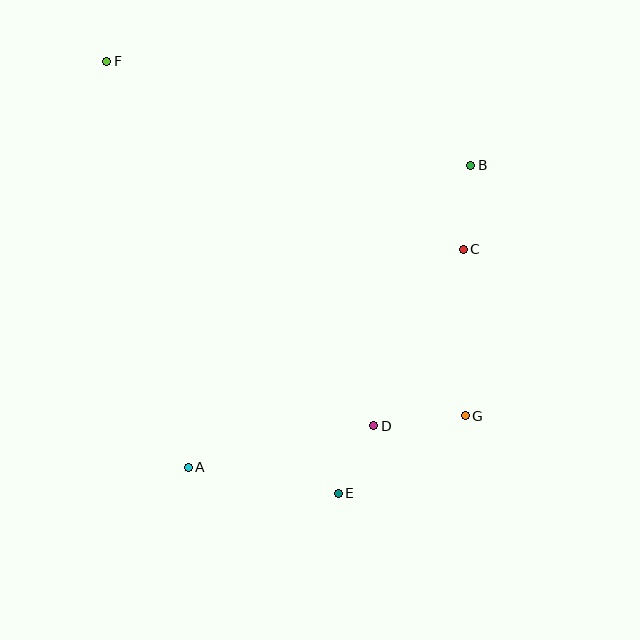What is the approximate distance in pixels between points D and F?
The distance between D and F is approximately 452 pixels.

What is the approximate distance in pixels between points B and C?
The distance between B and C is approximately 84 pixels.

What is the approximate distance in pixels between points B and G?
The distance between B and G is approximately 251 pixels.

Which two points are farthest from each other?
Points F and G are farthest from each other.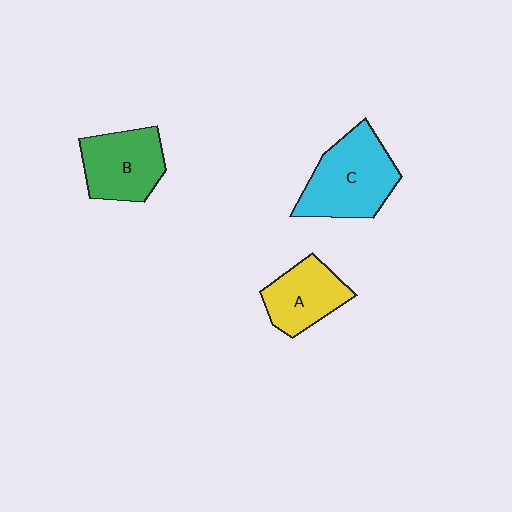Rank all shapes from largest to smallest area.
From largest to smallest: C (cyan), B (green), A (yellow).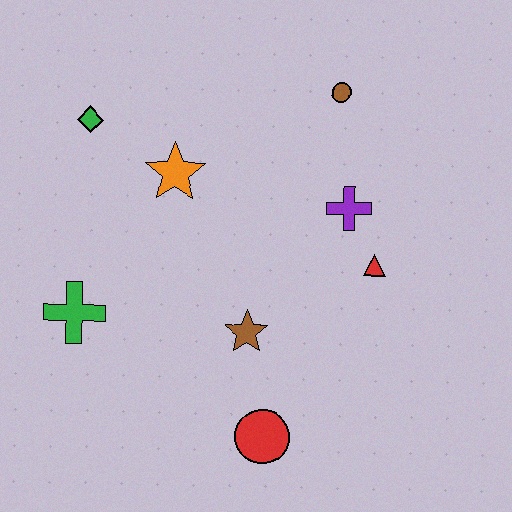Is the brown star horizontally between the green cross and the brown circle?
Yes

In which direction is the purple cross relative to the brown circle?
The purple cross is below the brown circle.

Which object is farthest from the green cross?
The brown circle is farthest from the green cross.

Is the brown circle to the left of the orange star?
No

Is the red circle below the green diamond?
Yes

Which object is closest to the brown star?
The red circle is closest to the brown star.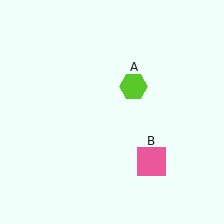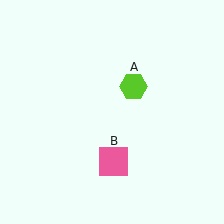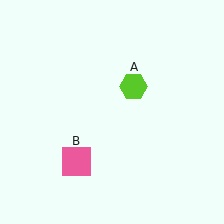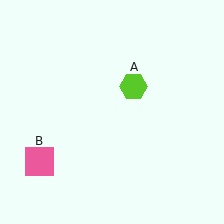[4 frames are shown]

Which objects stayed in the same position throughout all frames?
Lime hexagon (object A) remained stationary.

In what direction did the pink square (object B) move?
The pink square (object B) moved left.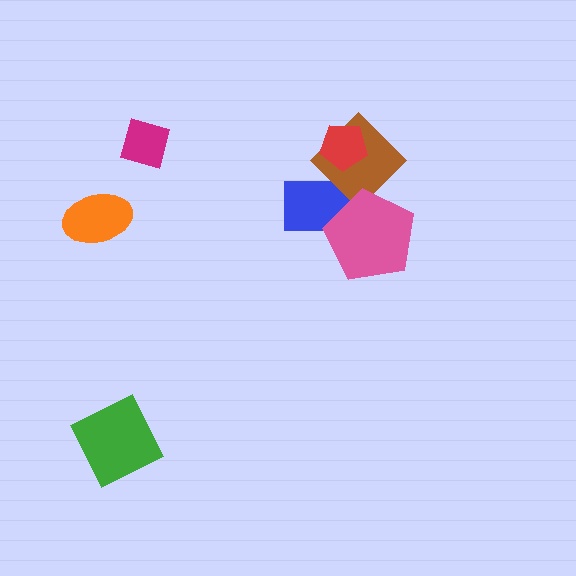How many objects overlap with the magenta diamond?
0 objects overlap with the magenta diamond.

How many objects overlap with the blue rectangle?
2 objects overlap with the blue rectangle.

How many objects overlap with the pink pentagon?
2 objects overlap with the pink pentagon.